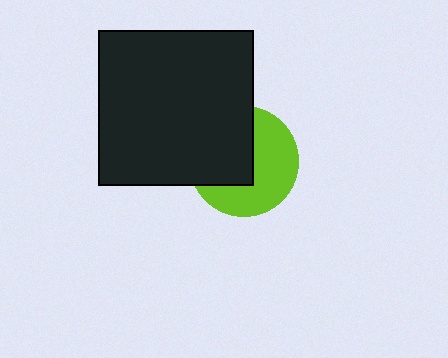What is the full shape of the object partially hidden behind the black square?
The partially hidden object is a lime circle.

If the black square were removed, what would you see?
You would see the complete lime circle.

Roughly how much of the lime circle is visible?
About half of it is visible (roughly 54%).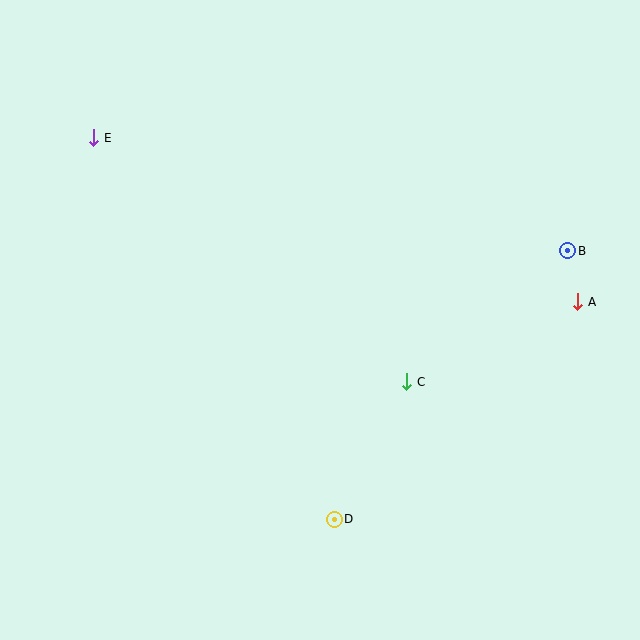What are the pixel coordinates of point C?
Point C is at (407, 382).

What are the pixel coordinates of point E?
Point E is at (94, 138).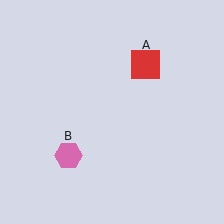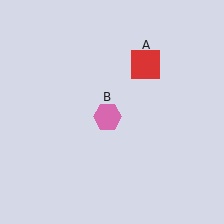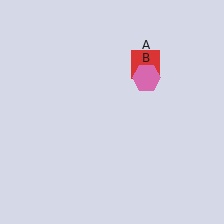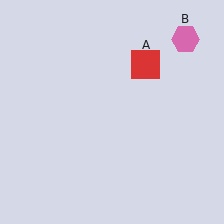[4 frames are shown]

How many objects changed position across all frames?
1 object changed position: pink hexagon (object B).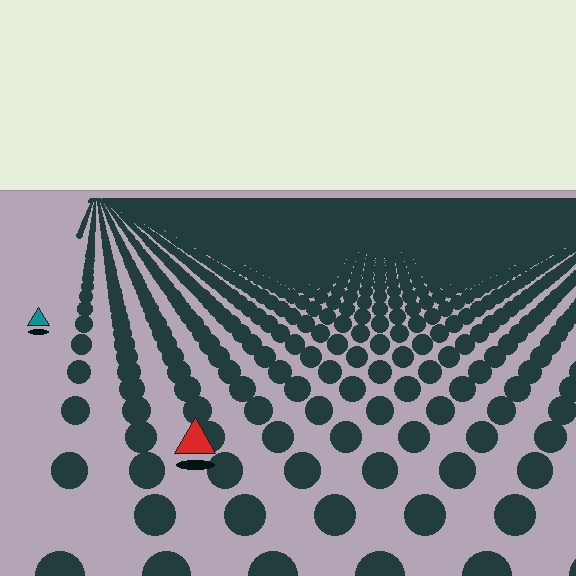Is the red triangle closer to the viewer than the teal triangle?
Yes. The red triangle is closer — you can tell from the texture gradient: the ground texture is coarser near it.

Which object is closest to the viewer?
The red triangle is closest. The texture marks near it are larger and more spread out.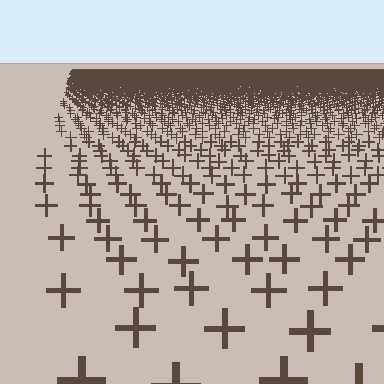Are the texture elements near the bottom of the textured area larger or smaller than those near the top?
Larger. Near the bottom, elements are closer to the viewer and appear at a bigger on-screen size.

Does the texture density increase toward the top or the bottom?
Density increases toward the top.